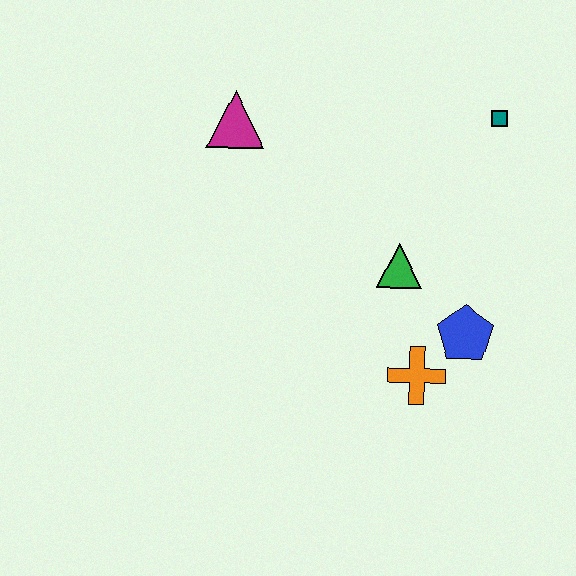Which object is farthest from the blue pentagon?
The magenta triangle is farthest from the blue pentagon.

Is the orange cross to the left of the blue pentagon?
Yes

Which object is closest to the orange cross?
The blue pentagon is closest to the orange cross.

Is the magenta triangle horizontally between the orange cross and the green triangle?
No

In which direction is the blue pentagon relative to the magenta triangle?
The blue pentagon is to the right of the magenta triangle.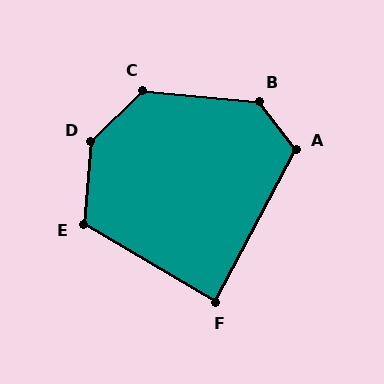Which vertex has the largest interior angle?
D, at approximately 140 degrees.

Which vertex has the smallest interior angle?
F, at approximately 87 degrees.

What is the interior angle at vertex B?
Approximately 133 degrees (obtuse).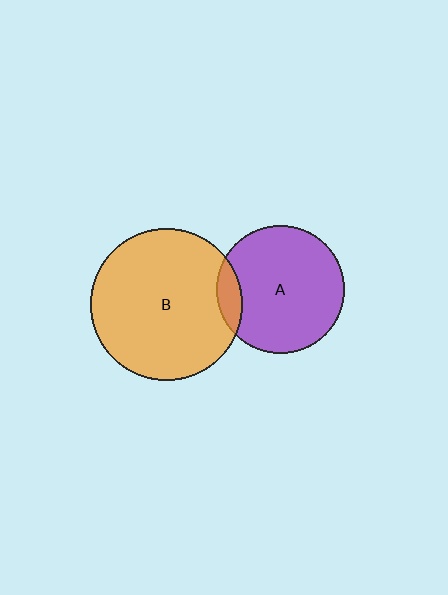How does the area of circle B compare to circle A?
Approximately 1.4 times.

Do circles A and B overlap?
Yes.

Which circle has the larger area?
Circle B (orange).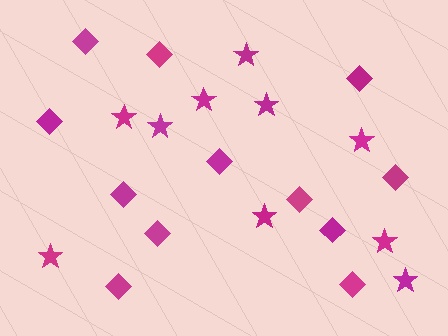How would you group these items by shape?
There are 2 groups: one group of stars (10) and one group of diamonds (12).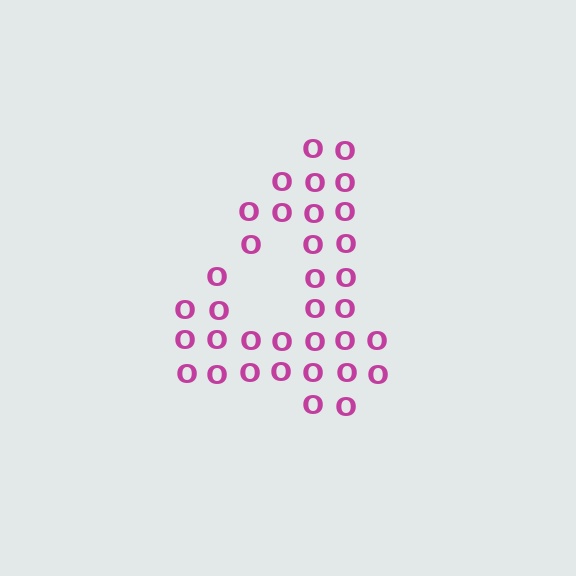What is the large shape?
The large shape is the digit 4.